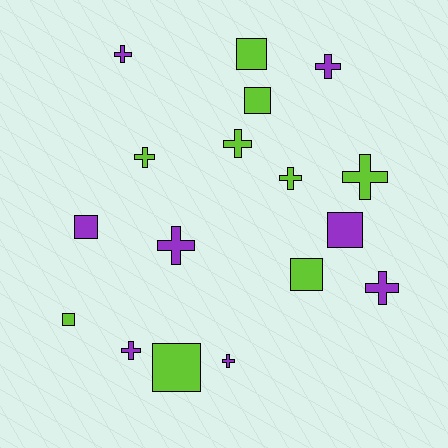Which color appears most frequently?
Lime, with 9 objects.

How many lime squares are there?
There are 5 lime squares.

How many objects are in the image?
There are 17 objects.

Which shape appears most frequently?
Cross, with 10 objects.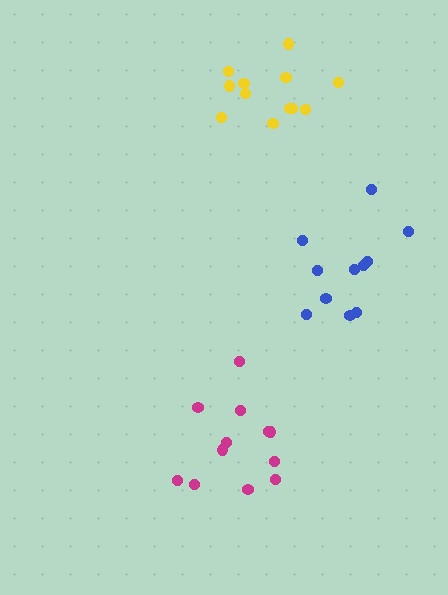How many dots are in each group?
Group 1: 12 dots, Group 2: 12 dots, Group 3: 11 dots (35 total).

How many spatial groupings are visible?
There are 3 spatial groupings.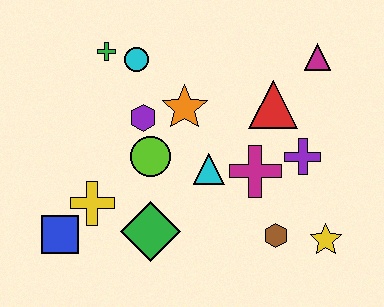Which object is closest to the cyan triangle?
The magenta cross is closest to the cyan triangle.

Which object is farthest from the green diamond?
The magenta triangle is farthest from the green diamond.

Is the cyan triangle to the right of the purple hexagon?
Yes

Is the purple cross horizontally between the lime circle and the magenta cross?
No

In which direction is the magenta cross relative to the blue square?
The magenta cross is to the right of the blue square.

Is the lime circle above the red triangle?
No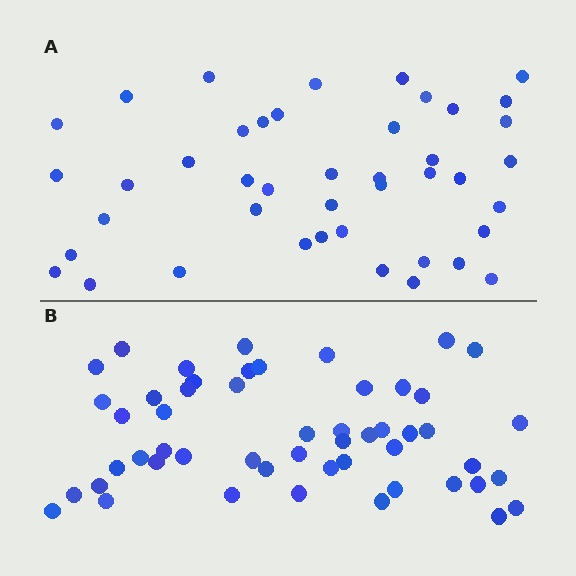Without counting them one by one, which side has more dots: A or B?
Region B (the bottom region) has more dots.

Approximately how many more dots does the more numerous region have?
Region B has roughly 8 or so more dots than region A.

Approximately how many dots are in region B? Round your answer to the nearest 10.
About 50 dots. (The exact count is 52, which rounds to 50.)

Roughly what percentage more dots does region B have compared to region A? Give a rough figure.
About 20% more.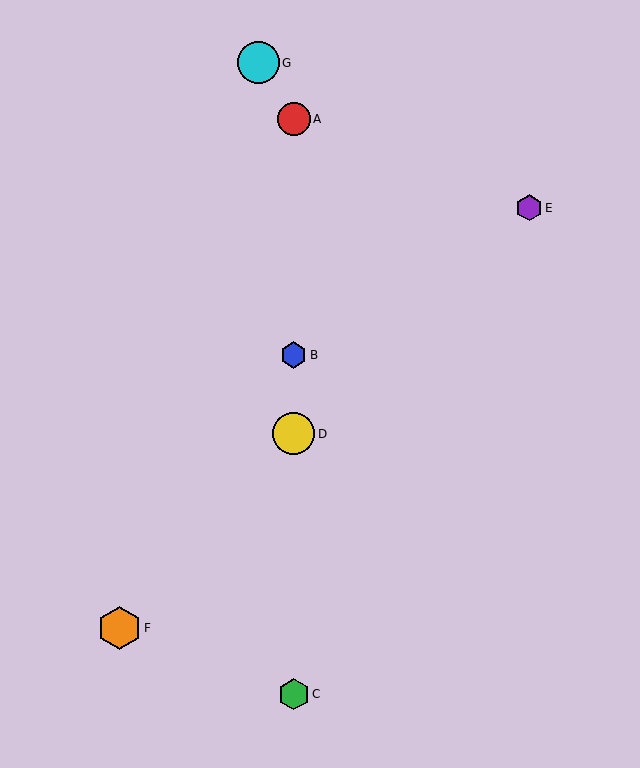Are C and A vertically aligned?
Yes, both are at x≈294.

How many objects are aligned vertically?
4 objects (A, B, C, D) are aligned vertically.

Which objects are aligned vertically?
Objects A, B, C, D are aligned vertically.